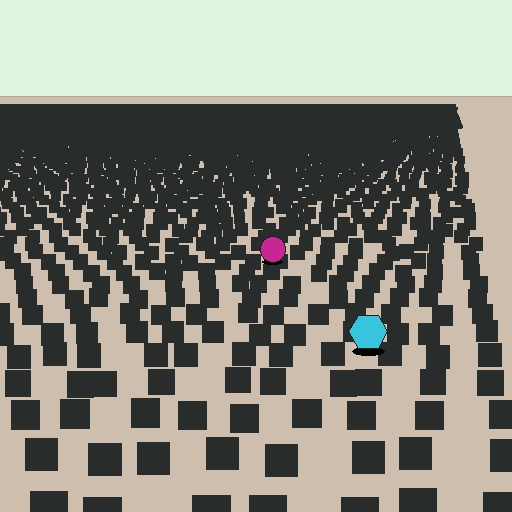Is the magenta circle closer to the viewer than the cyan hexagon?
No. The cyan hexagon is closer — you can tell from the texture gradient: the ground texture is coarser near it.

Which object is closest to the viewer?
The cyan hexagon is closest. The texture marks near it are larger and more spread out.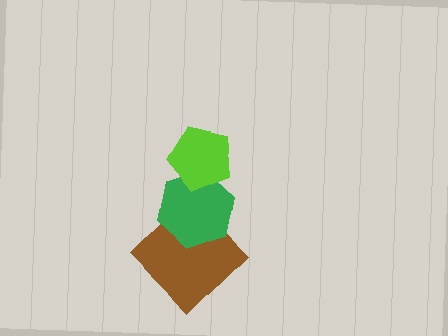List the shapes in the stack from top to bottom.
From top to bottom: the lime pentagon, the green hexagon, the brown diamond.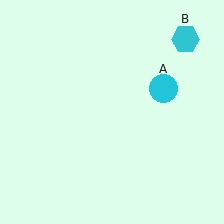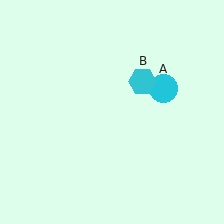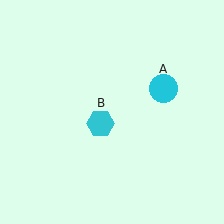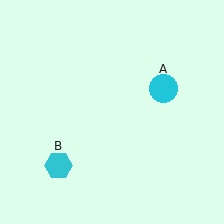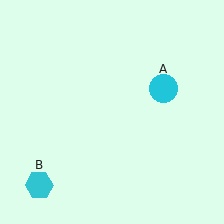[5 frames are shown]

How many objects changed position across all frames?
1 object changed position: cyan hexagon (object B).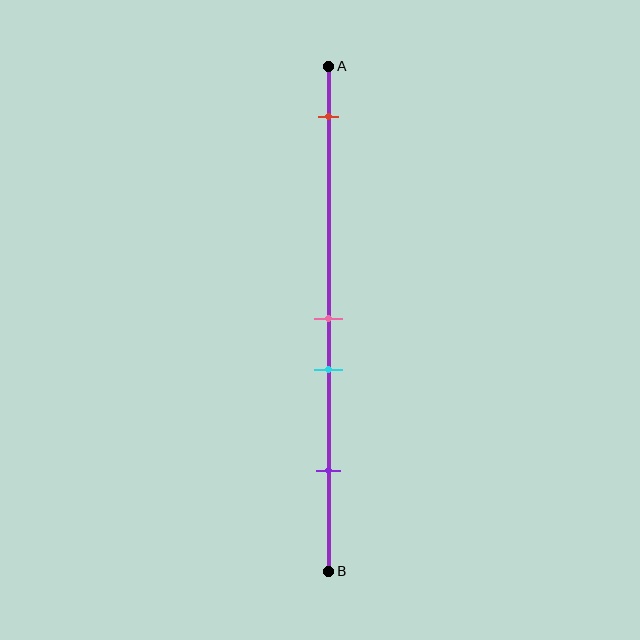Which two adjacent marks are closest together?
The pink and cyan marks are the closest adjacent pair.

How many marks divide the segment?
There are 4 marks dividing the segment.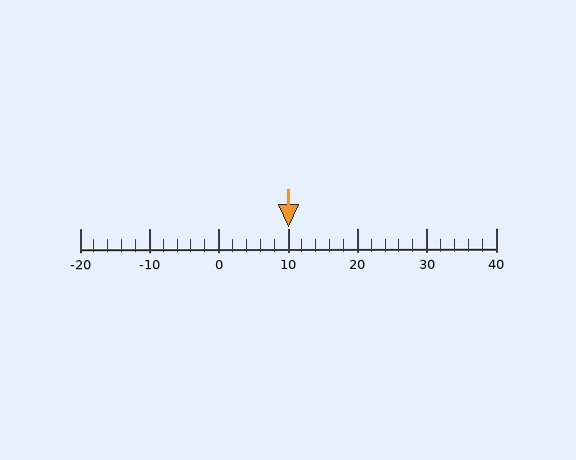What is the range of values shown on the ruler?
The ruler shows values from -20 to 40.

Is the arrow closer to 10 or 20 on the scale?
The arrow is closer to 10.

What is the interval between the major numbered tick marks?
The major tick marks are spaced 10 units apart.